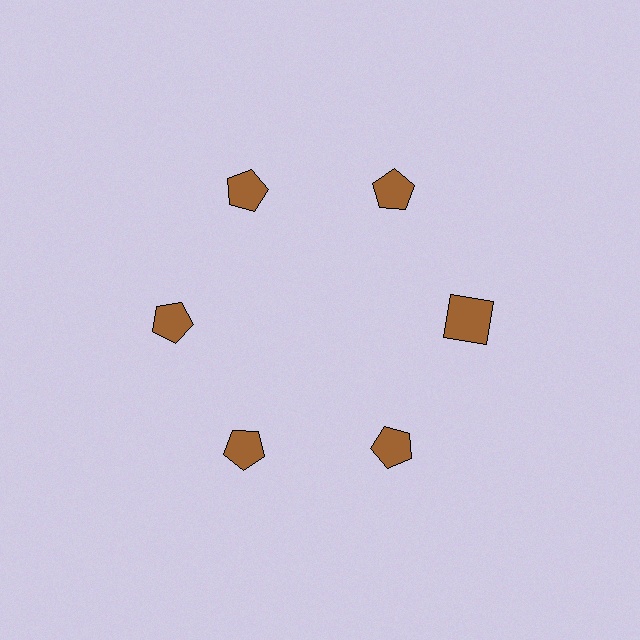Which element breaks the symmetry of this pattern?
The brown square at roughly the 3 o'clock position breaks the symmetry. All other shapes are brown pentagons.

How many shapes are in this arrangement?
There are 6 shapes arranged in a ring pattern.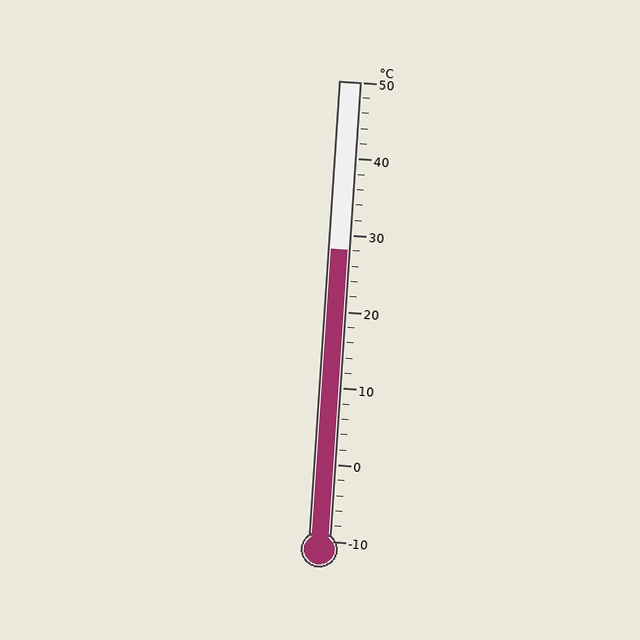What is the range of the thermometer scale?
The thermometer scale ranges from -10°C to 50°C.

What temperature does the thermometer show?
The thermometer shows approximately 28°C.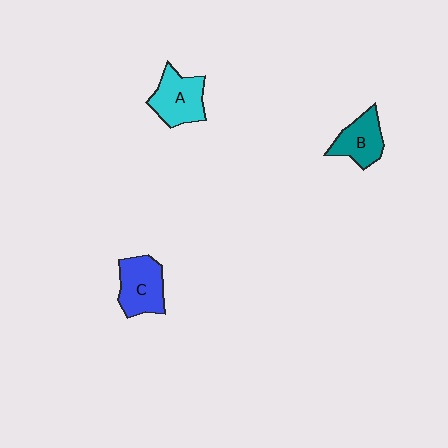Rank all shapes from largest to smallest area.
From largest to smallest: C (blue), A (cyan), B (teal).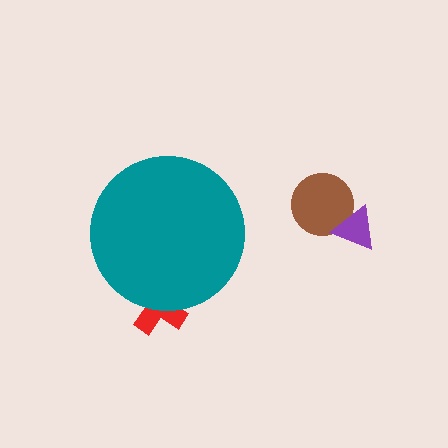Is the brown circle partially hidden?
No, the brown circle is fully visible.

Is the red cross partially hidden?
Yes, the red cross is partially hidden behind the teal circle.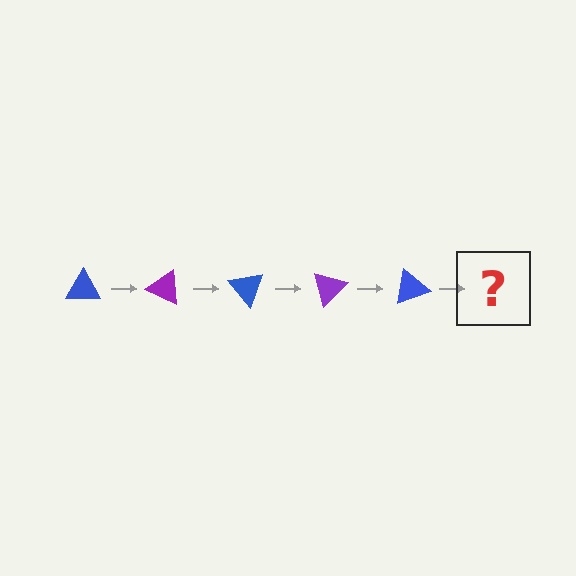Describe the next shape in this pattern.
It should be a purple triangle, rotated 125 degrees from the start.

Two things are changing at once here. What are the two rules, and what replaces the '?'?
The two rules are that it rotates 25 degrees each step and the color cycles through blue and purple. The '?' should be a purple triangle, rotated 125 degrees from the start.